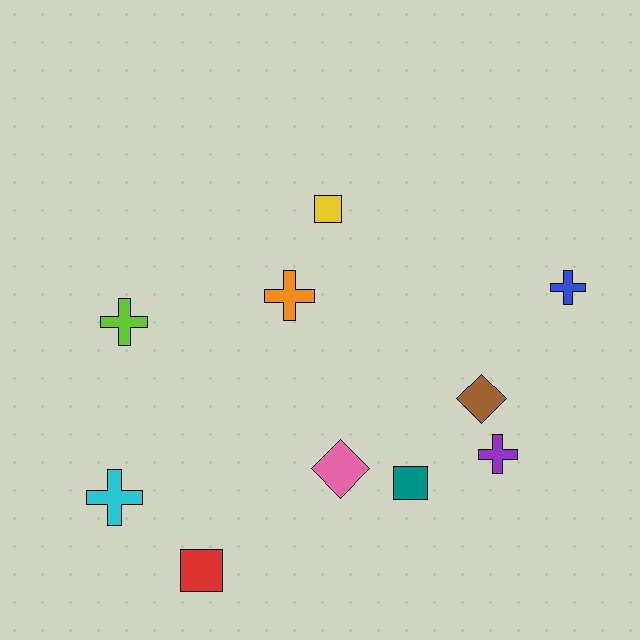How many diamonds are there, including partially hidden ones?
There are 2 diamonds.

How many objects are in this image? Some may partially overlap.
There are 10 objects.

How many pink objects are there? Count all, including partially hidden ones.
There is 1 pink object.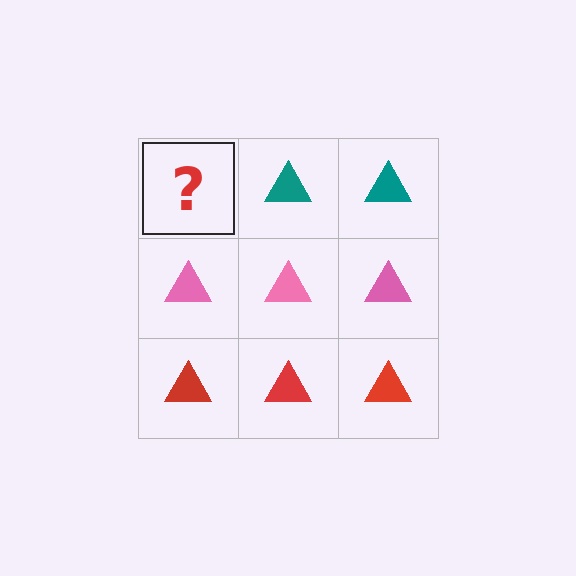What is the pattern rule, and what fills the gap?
The rule is that each row has a consistent color. The gap should be filled with a teal triangle.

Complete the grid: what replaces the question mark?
The question mark should be replaced with a teal triangle.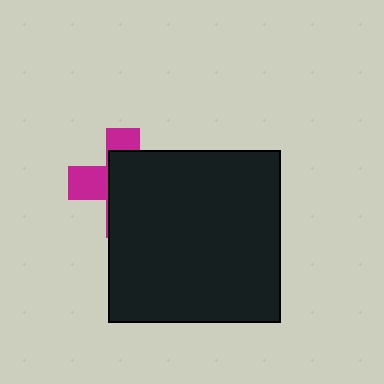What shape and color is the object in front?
The object in front is a black square.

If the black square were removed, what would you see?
You would see the complete magenta cross.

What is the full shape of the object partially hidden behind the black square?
The partially hidden object is a magenta cross.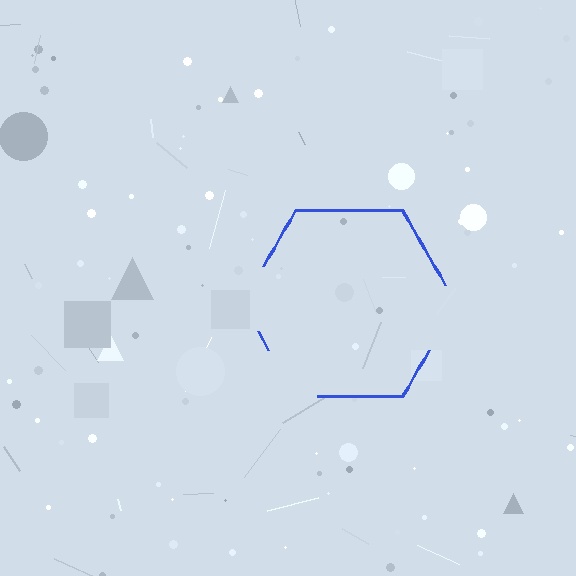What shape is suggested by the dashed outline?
The dashed outline suggests a hexagon.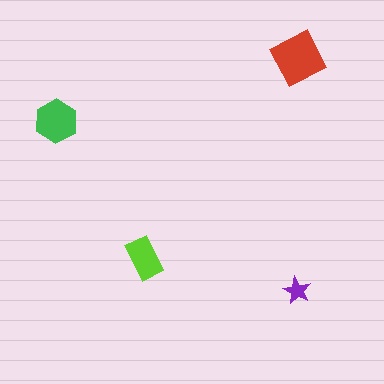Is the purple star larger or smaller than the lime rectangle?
Smaller.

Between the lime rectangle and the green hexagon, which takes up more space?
The green hexagon.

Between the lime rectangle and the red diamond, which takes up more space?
The red diamond.